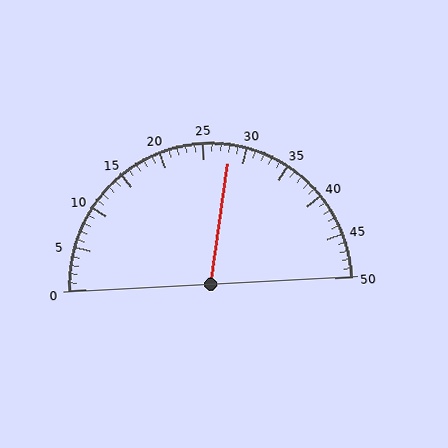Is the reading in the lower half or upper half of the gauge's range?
The reading is in the upper half of the range (0 to 50).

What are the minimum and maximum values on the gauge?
The gauge ranges from 0 to 50.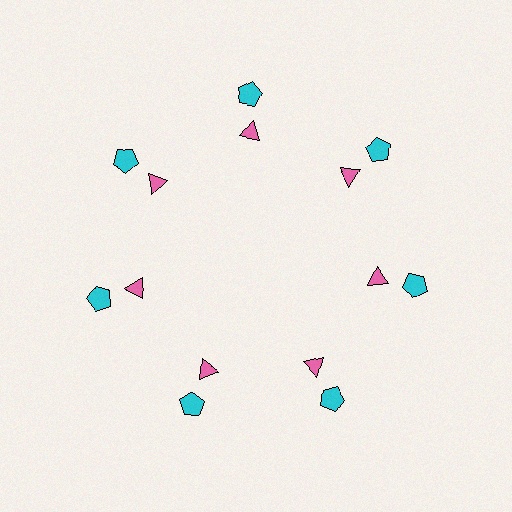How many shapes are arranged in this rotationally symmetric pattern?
There are 14 shapes, arranged in 7 groups of 2.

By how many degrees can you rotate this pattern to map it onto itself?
The pattern maps onto itself every 51 degrees of rotation.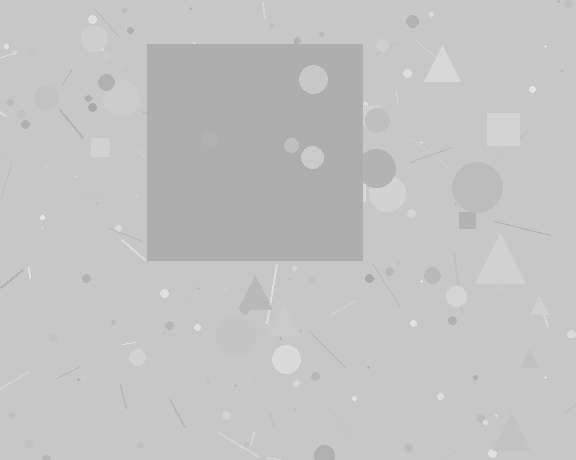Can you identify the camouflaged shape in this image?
The camouflaged shape is a square.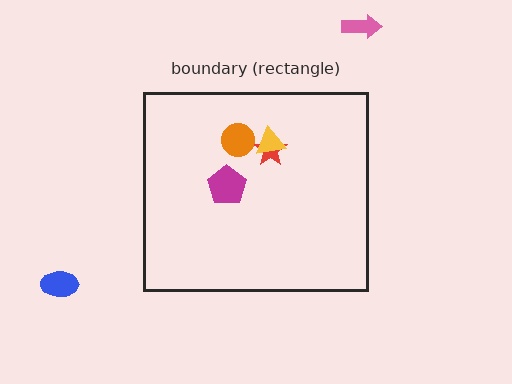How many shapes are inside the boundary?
4 inside, 2 outside.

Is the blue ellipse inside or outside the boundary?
Outside.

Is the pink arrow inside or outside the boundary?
Outside.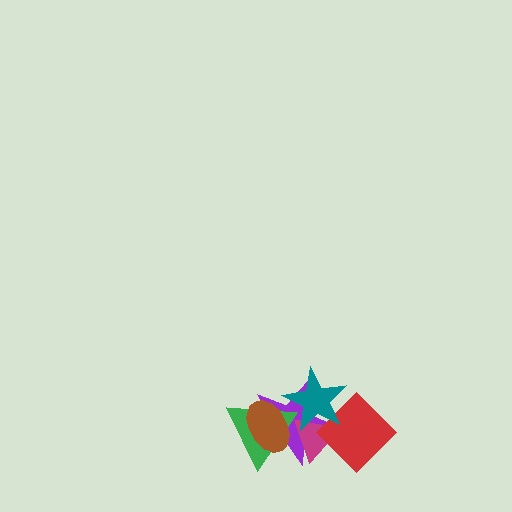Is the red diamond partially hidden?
Yes, it is partially covered by another shape.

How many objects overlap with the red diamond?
3 objects overlap with the red diamond.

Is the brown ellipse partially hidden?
Yes, it is partially covered by another shape.